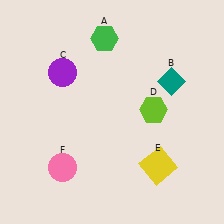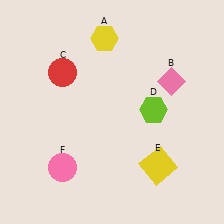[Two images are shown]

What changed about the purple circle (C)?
In Image 1, C is purple. In Image 2, it changed to red.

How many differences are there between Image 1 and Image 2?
There are 3 differences between the two images.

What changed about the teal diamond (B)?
In Image 1, B is teal. In Image 2, it changed to pink.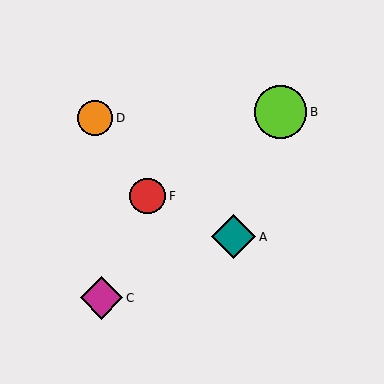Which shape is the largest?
The lime circle (labeled B) is the largest.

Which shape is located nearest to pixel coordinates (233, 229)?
The teal diamond (labeled A) at (234, 237) is nearest to that location.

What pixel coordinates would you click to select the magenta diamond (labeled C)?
Click at (101, 298) to select the magenta diamond C.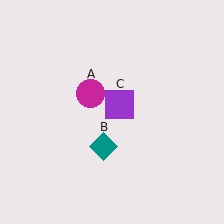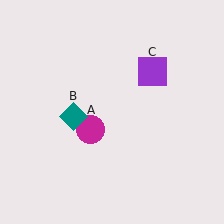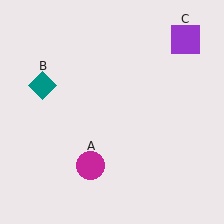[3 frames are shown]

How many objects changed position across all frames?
3 objects changed position: magenta circle (object A), teal diamond (object B), purple square (object C).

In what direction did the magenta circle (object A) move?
The magenta circle (object A) moved down.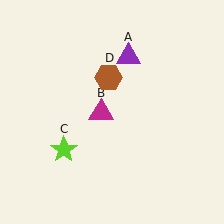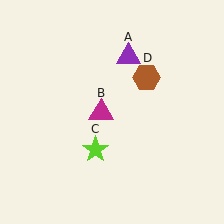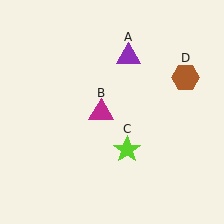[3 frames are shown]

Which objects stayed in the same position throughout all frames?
Purple triangle (object A) and magenta triangle (object B) remained stationary.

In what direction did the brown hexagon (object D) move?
The brown hexagon (object D) moved right.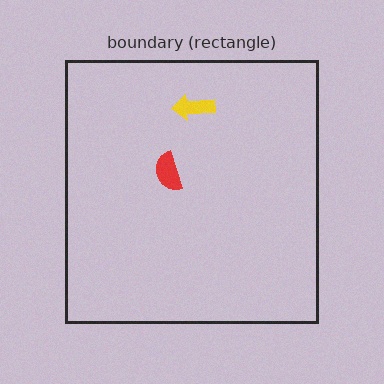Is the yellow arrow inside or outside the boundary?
Inside.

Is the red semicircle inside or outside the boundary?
Inside.